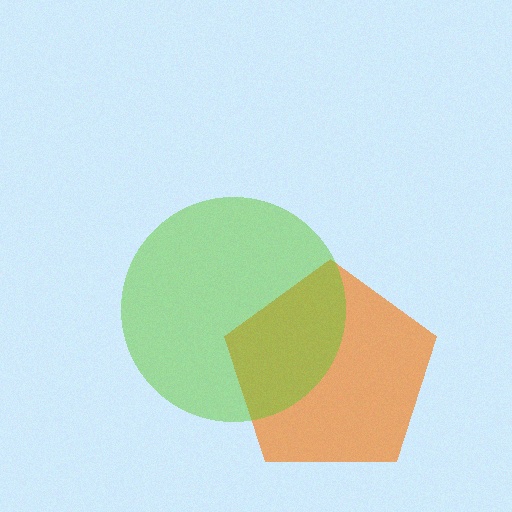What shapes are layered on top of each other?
The layered shapes are: an orange pentagon, a lime circle.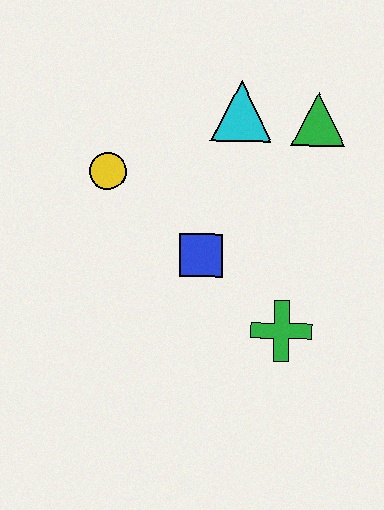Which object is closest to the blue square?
The green cross is closest to the blue square.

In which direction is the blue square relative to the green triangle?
The blue square is below the green triangle.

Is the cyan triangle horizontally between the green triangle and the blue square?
Yes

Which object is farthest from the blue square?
The green triangle is farthest from the blue square.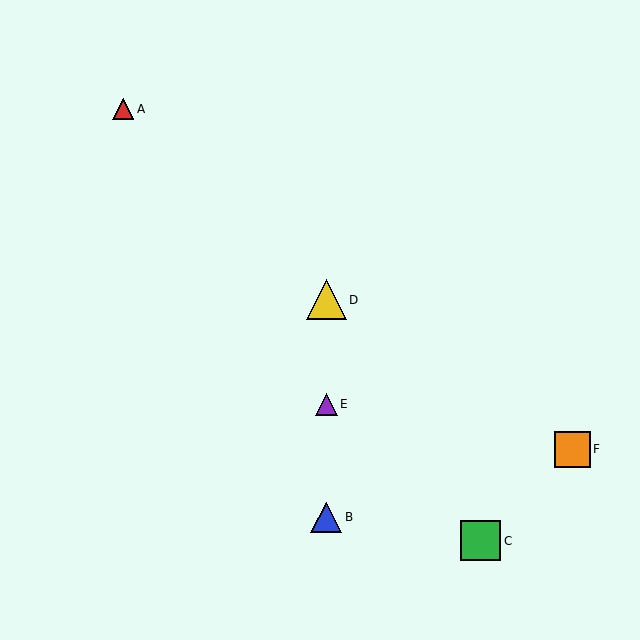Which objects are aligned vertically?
Objects B, D, E are aligned vertically.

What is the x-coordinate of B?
Object B is at x≈326.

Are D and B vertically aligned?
Yes, both are at x≈326.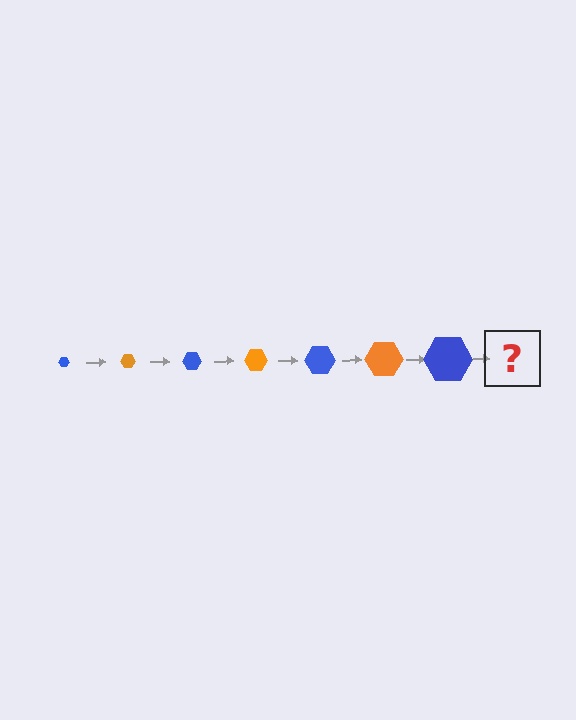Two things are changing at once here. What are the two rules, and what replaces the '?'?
The two rules are that the hexagon grows larger each step and the color cycles through blue and orange. The '?' should be an orange hexagon, larger than the previous one.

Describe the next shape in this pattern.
It should be an orange hexagon, larger than the previous one.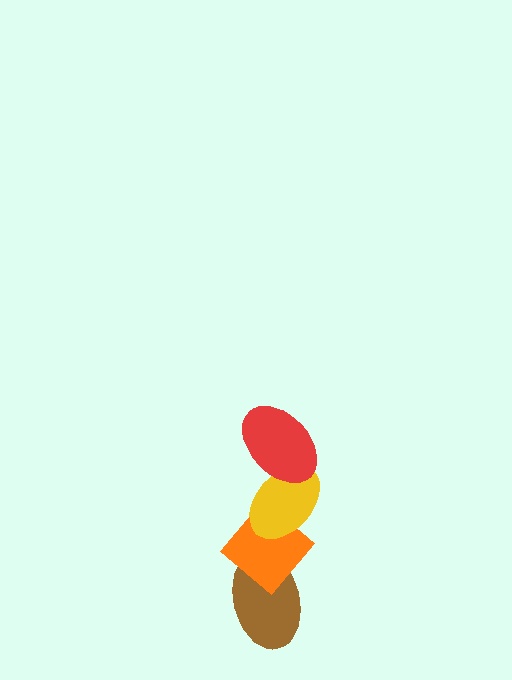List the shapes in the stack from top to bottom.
From top to bottom: the red ellipse, the yellow ellipse, the orange diamond, the brown ellipse.